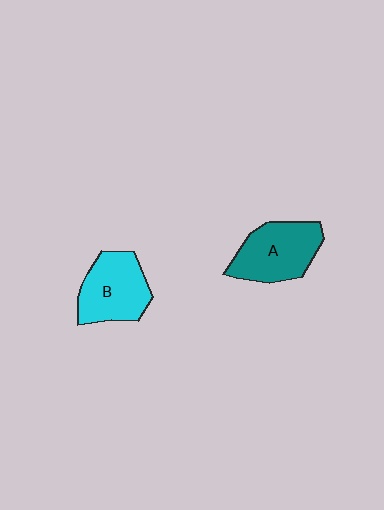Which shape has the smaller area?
Shape B (cyan).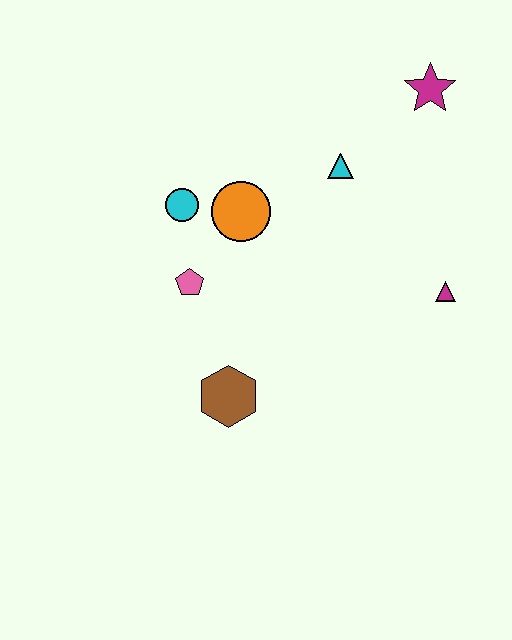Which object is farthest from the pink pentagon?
The magenta star is farthest from the pink pentagon.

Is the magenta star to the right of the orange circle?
Yes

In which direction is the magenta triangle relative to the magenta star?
The magenta triangle is below the magenta star.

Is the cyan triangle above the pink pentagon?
Yes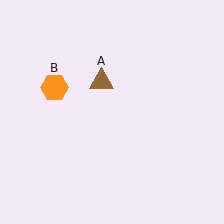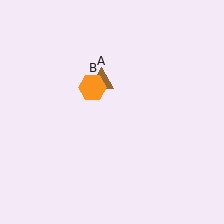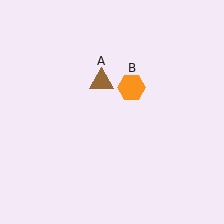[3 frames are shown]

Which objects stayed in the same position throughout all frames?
Brown triangle (object A) remained stationary.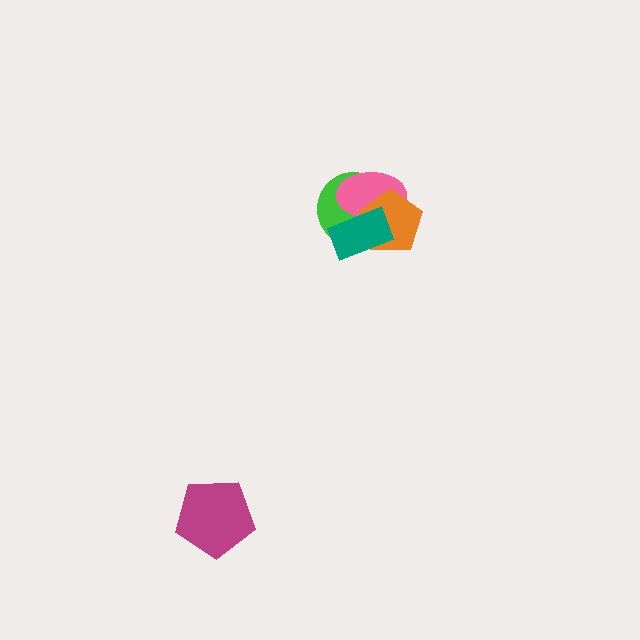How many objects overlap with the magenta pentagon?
0 objects overlap with the magenta pentagon.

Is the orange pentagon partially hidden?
Yes, it is partially covered by another shape.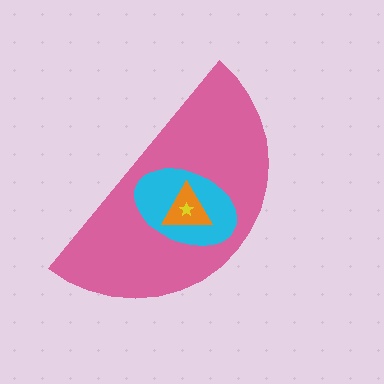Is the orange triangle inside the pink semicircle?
Yes.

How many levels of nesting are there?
4.